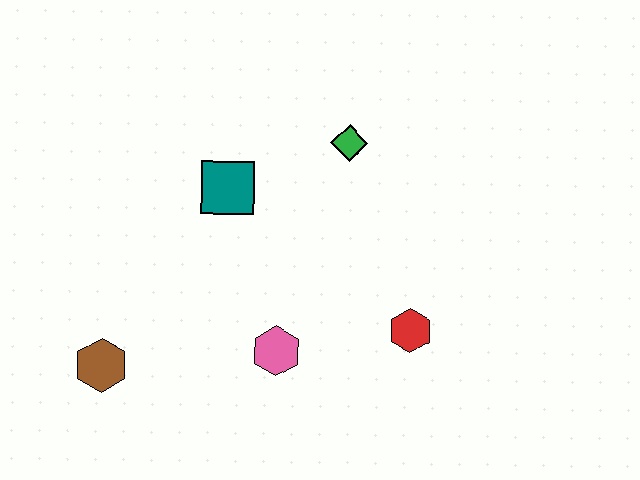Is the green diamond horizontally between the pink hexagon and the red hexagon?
Yes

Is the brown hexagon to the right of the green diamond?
No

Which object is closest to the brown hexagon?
The pink hexagon is closest to the brown hexagon.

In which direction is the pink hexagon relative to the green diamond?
The pink hexagon is below the green diamond.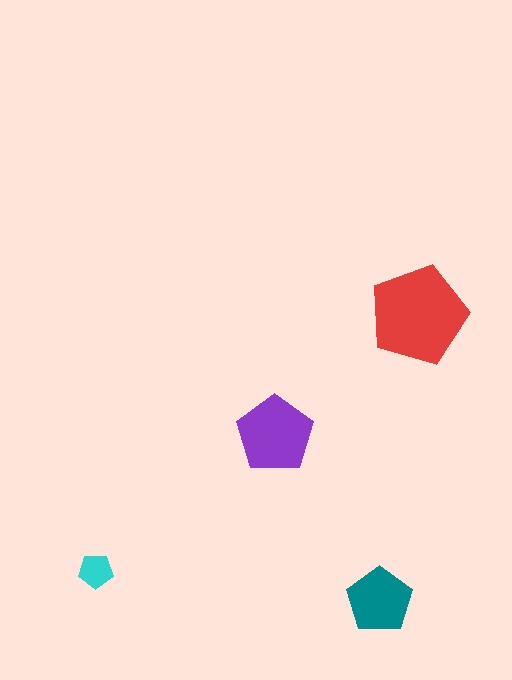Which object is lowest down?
The teal pentagon is bottommost.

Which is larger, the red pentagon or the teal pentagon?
The red one.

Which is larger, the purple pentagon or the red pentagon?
The red one.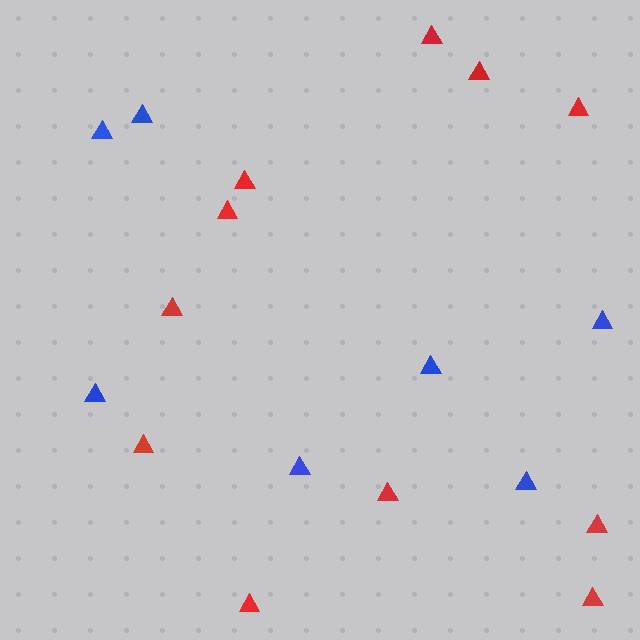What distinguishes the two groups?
There are 2 groups: one group of red triangles (11) and one group of blue triangles (7).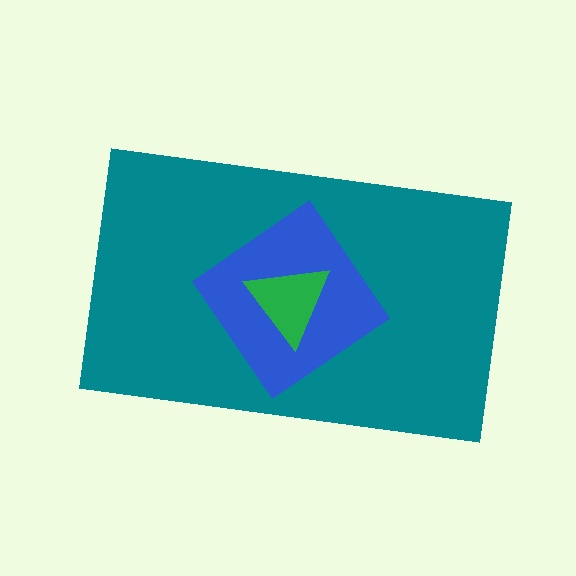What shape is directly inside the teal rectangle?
The blue diamond.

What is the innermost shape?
The green triangle.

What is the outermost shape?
The teal rectangle.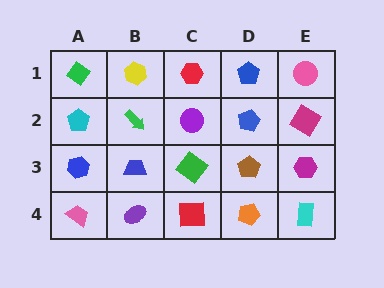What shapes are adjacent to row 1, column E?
A magenta diamond (row 2, column E), a blue pentagon (row 1, column D).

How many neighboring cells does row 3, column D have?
4.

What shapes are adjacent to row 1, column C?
A purple circle (row 2, column C), a yellow hexagon (row 1, column B), a blue pentagon (row 1, column D).